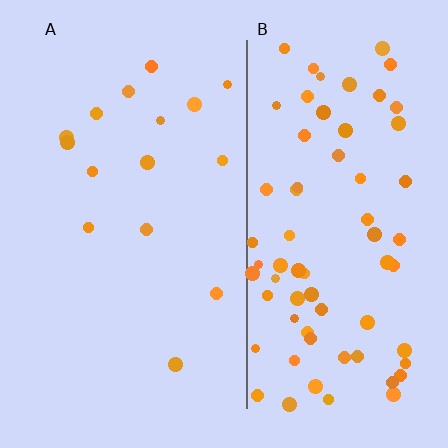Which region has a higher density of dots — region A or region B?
B (the right).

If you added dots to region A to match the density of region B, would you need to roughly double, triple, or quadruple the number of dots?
Approximately quadruple.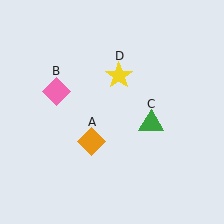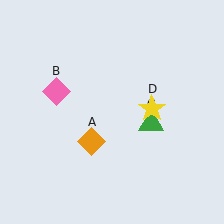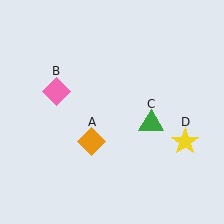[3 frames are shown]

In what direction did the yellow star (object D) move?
The yellow star (object D) moved down and to the right.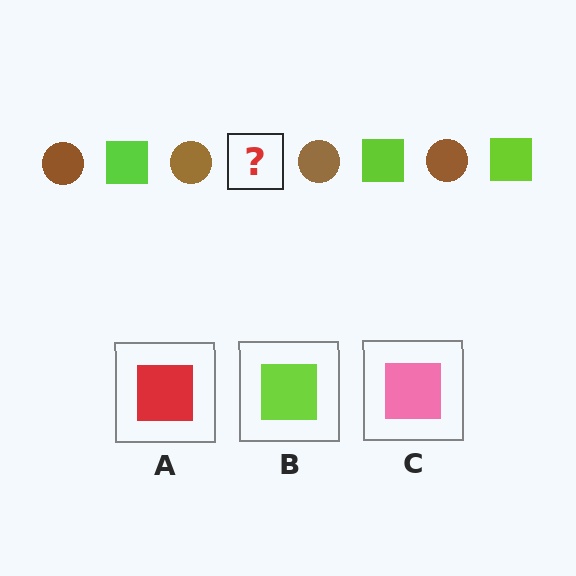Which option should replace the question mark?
Option B.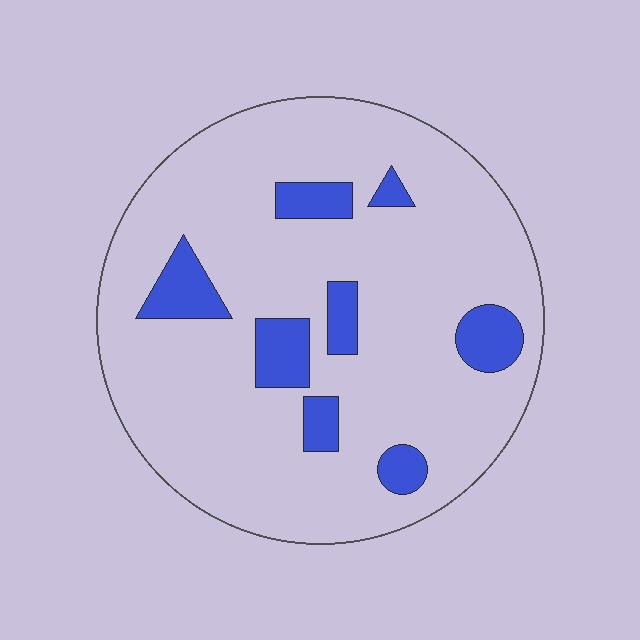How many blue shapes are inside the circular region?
8.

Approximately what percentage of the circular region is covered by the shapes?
Approximately 15%.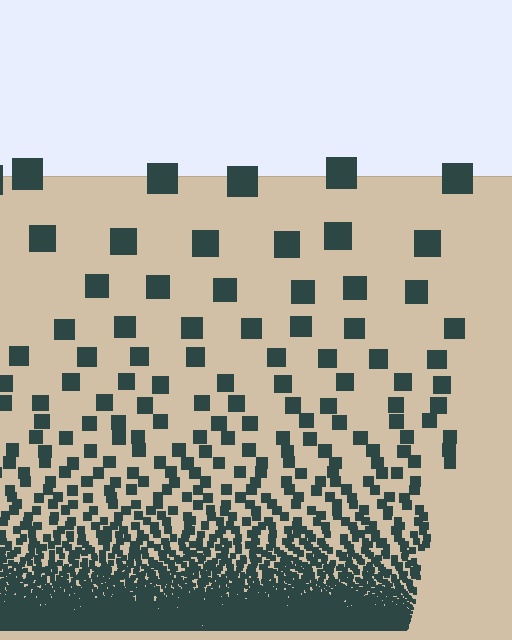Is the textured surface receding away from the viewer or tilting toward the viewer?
The surface appears to tilt toward the viewer. Texture elements get larger and sparser toward the top.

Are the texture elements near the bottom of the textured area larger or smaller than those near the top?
Smaller. The gradient is inverted — elements near the bottom are smaller and denser.